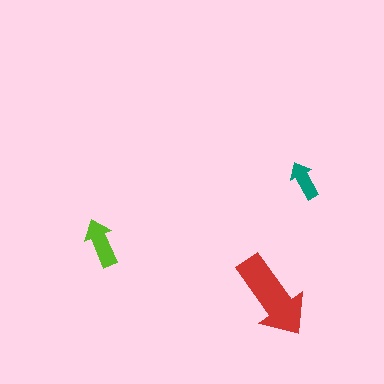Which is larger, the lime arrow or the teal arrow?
The lime one.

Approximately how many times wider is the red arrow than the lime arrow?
About 2 times wider.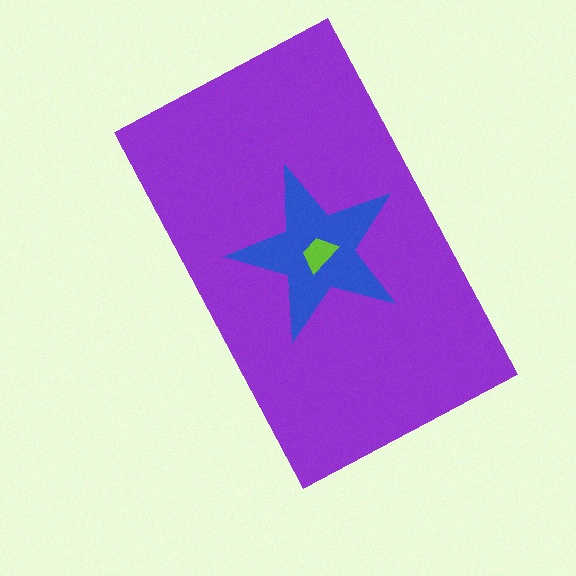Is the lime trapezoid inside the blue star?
Yes.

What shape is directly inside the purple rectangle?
The blue star.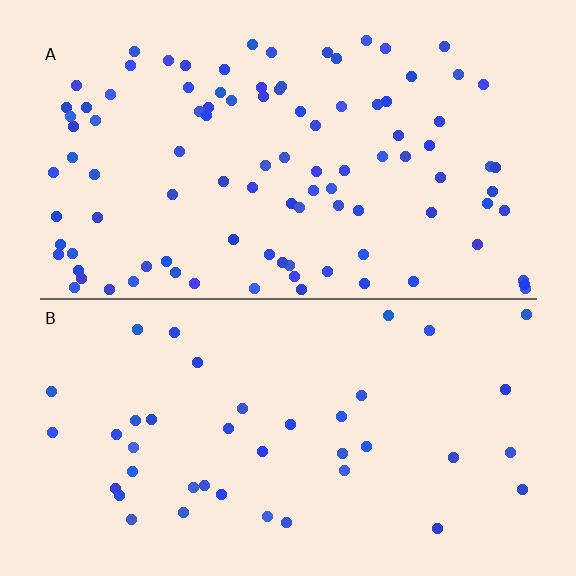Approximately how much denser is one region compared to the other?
Approximately 2.4× — region A over region B.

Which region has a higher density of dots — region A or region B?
A (the top).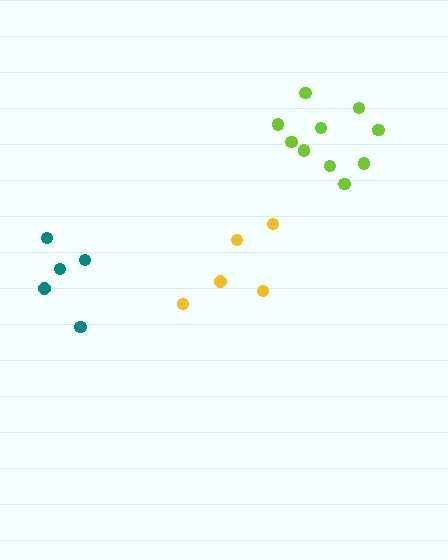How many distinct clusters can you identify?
There are 3 distinct clusters.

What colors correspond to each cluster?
The clusters are colored: yellow, teal, lime.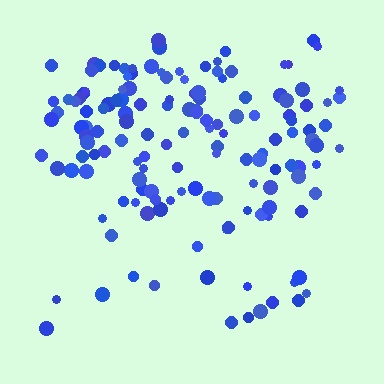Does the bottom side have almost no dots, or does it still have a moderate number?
Still a moderate number, just noticeably fewer than the top.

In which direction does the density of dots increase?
From bottom to top, with the top side densest.